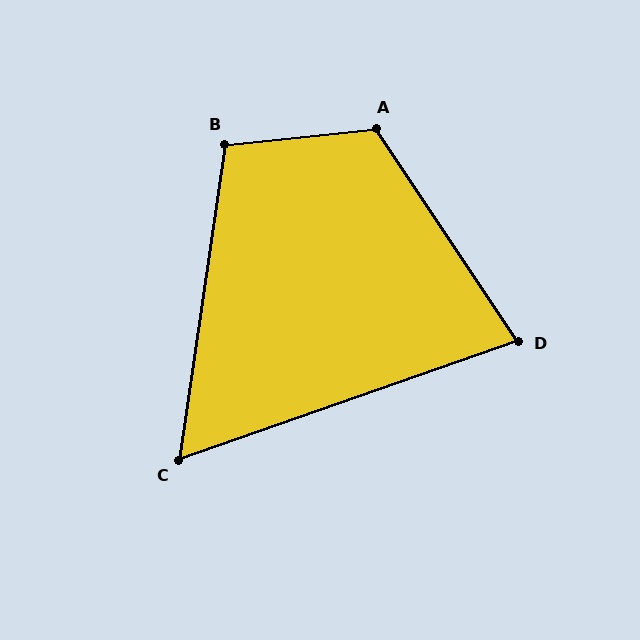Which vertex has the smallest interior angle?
C, at approximately 62 degrees.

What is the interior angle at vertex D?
Approximately 76 degrees (acute).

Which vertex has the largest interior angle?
A, at approximately 118 degrees.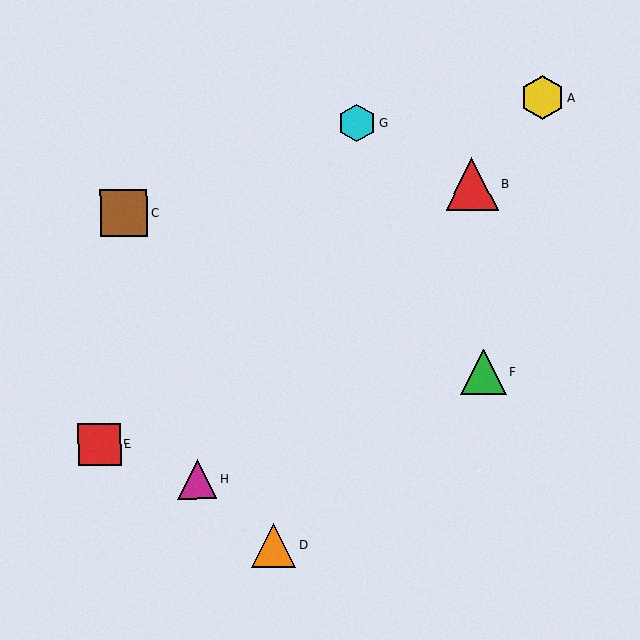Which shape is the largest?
The red triangle (labeled B) is the largest.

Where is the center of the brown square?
The center of the brown square is at (124, 213).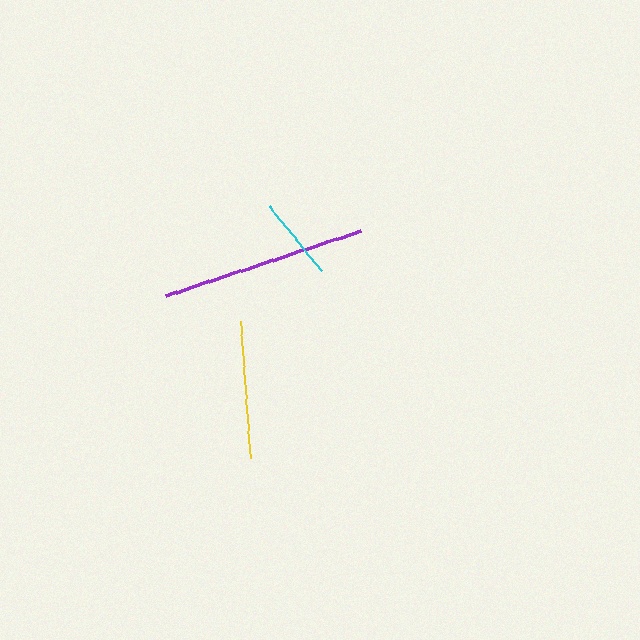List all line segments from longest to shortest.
From longest to shortest: purple, yellow, cyan.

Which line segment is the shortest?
The cyan line is the shortest at approximately 83 pixels.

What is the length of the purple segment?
The purple segment is approximately 206 pixels long.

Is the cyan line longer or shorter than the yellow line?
The yellow line is longer than the cyan line.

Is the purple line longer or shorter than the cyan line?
The purple line is longer than the cyan line.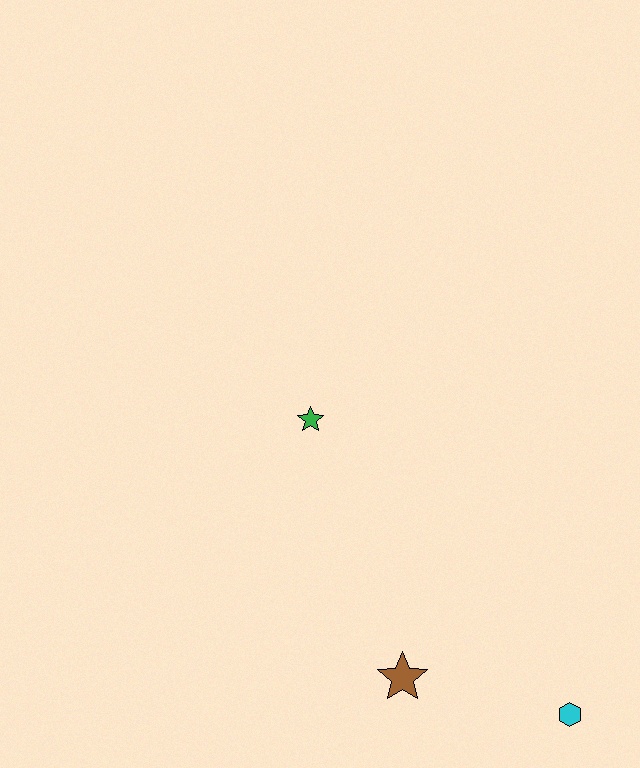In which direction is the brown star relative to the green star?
The brown star is below the green star.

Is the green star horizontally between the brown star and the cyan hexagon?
No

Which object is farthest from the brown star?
The green star is farthest from the brown star.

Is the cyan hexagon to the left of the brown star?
No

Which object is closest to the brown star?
The cyan hexagon is closest to the brown star.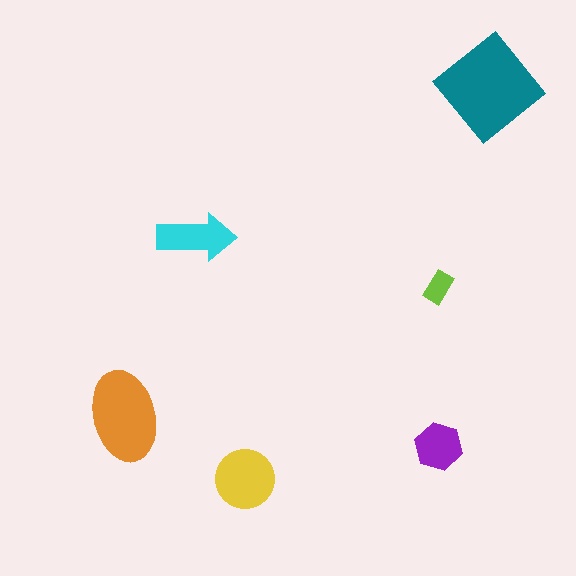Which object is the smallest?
The lime rectangle.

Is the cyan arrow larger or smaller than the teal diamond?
Smaller.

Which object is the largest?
The teal diamond.